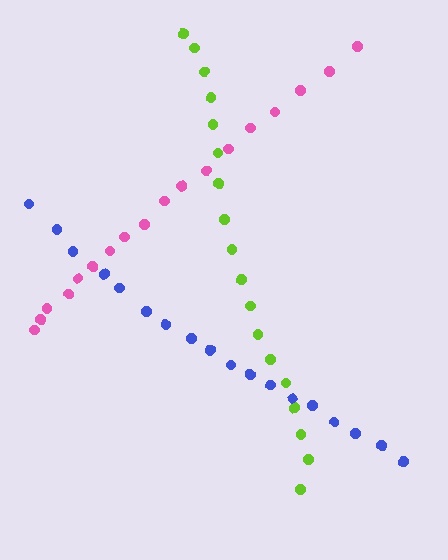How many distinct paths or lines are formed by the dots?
There are 3 distinct paths.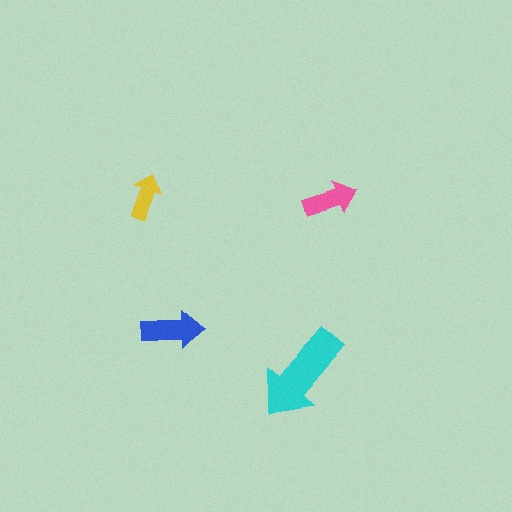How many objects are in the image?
There are 4 objects in the image.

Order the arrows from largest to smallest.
the cyan one, the blue one, the pink one, the yellow one.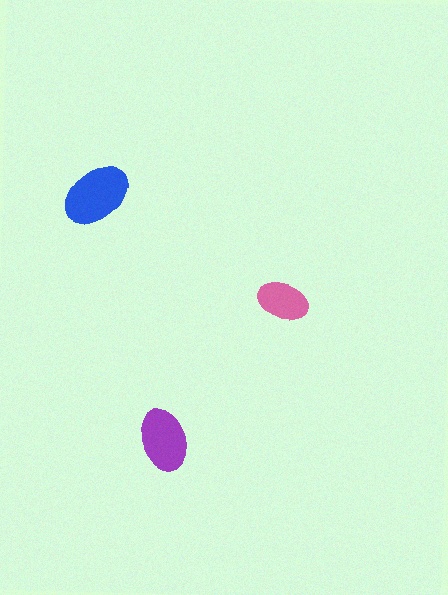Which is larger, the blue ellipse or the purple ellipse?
The blue one.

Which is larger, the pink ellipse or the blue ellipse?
The blue one.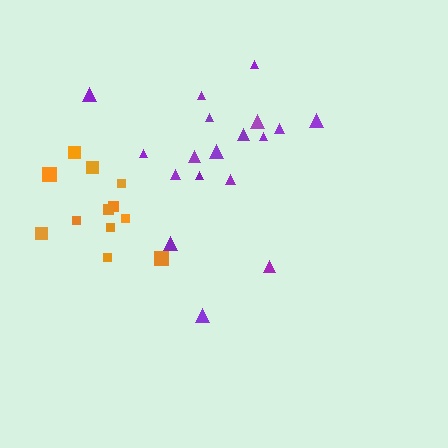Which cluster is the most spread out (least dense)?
Purple.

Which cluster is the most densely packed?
Orange.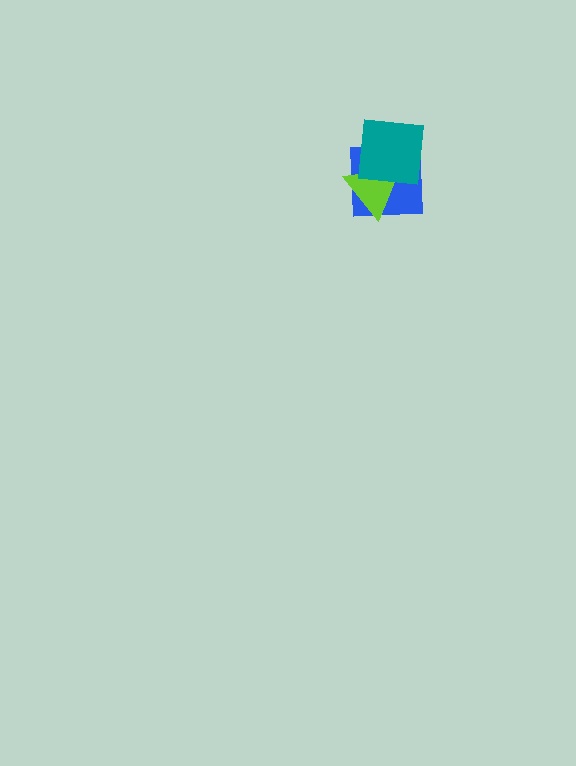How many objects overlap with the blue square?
2 objects overlap with the blue square.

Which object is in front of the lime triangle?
The teal square is in front of the lime triangle.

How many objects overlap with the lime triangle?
2 objects overlap with the lime triangle.